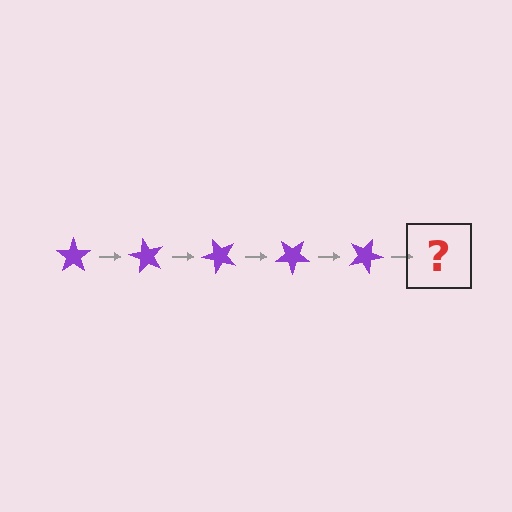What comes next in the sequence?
The next element should be a purple star rotated 300 degrees.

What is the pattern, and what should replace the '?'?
The pattern is that the star rotates 60 degrees each step. The '?' should be a purple star rotated 300 degrees.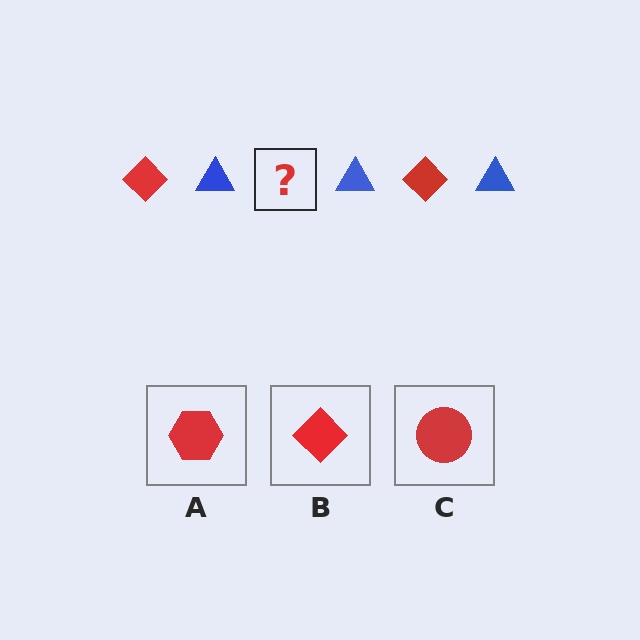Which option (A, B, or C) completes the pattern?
B.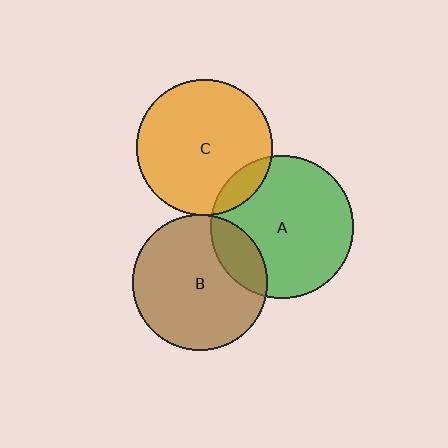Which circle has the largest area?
Circle A (green).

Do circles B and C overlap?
Yes.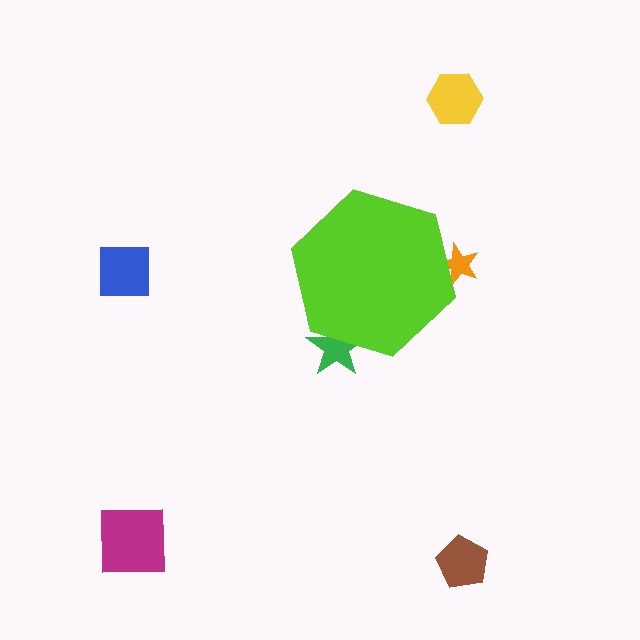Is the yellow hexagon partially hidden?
No, the yellow hexagon is fully visible.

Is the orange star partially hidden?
Yes, the orange star is partially hidden behind the lime hexagon.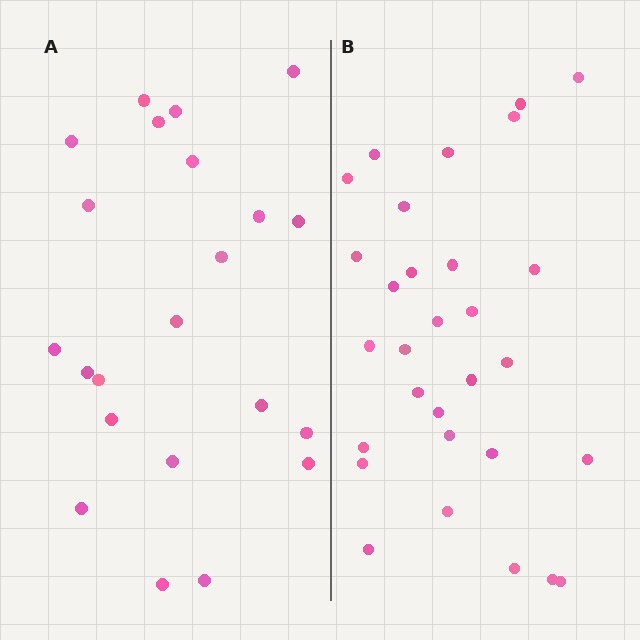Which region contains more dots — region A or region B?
Region B (the right region) has more dots.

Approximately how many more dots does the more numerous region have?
Region B has roughly 8 or so more dots than region A.